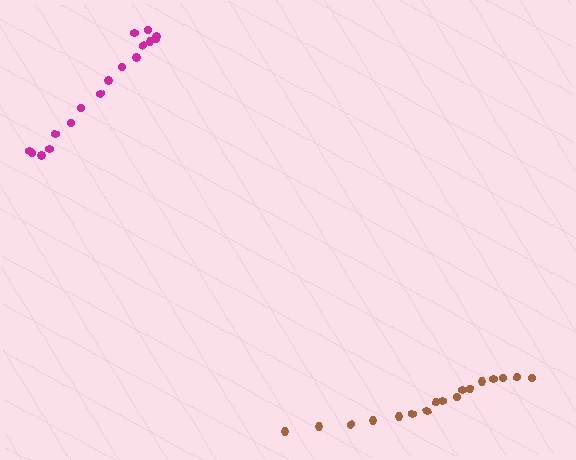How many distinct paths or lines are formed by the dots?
There are 2 distinct paths.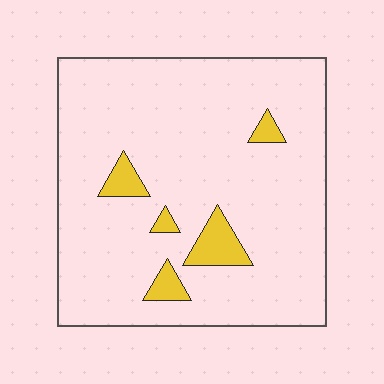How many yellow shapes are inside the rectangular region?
5.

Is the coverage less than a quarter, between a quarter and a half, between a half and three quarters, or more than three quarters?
Less than a quarter.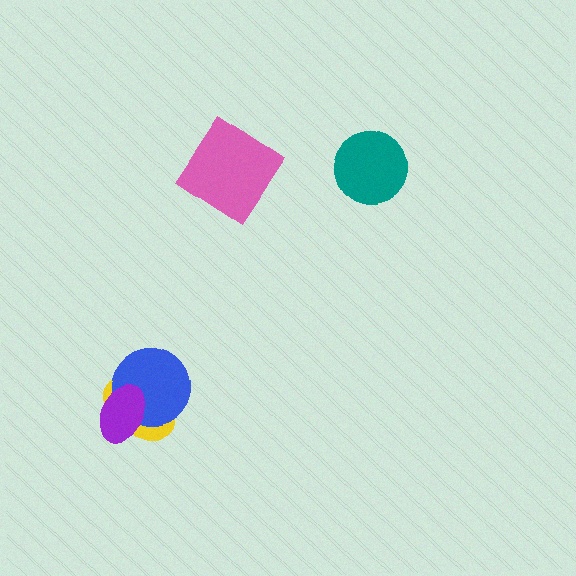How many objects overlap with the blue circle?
2 objects overlap with the blue circle.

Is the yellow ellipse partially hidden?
Yes, it is partially covered by another shape.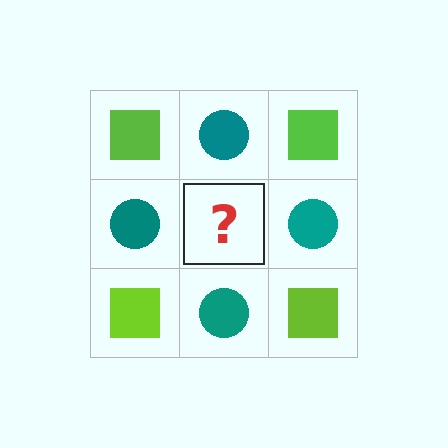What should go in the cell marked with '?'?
The missing cell should contain a lime square.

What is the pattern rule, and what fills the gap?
The rule is that it alternates lime square and teal circle in a checkerboard pattern. The gap should be filled with a lime square.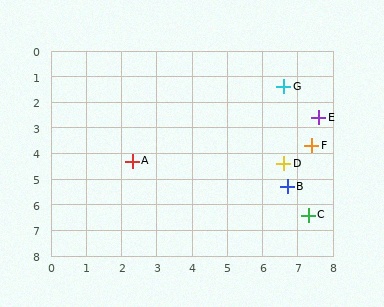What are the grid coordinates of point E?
Point E is at approximately (7.6, 2.6).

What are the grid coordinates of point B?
Point B is at approximately (6.7, 5.3).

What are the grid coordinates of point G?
Point G is at approximately (6.6, 1.4).